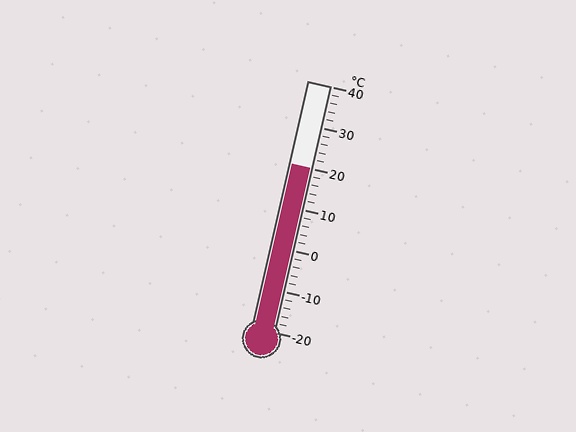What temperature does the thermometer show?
The thermometer shows approximately 20°C.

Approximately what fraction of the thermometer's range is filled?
The thermometer is filled to approximately 65% of its range.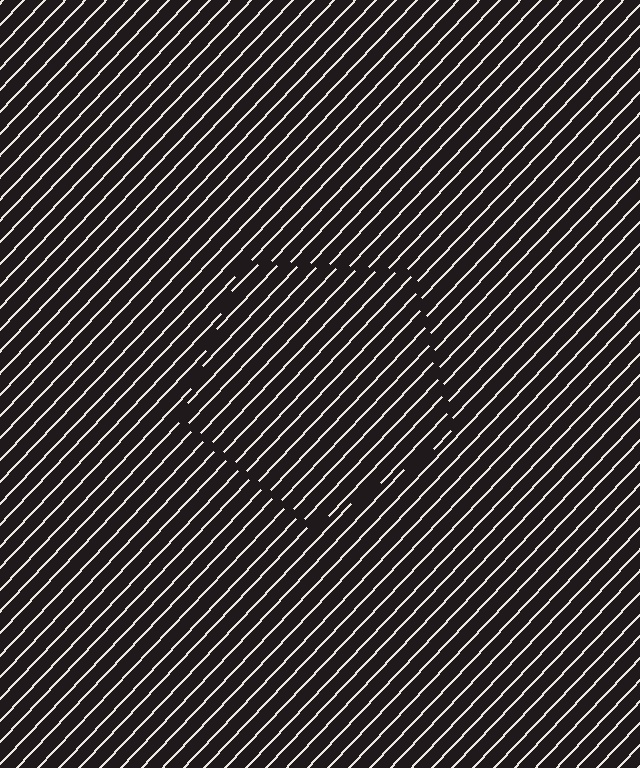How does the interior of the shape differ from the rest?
The interior of the shape contains the same grating, shifted by half a period — the contour is defined by the phase discontinuity where line-ends from the inner and outer gratings abut.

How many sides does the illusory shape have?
5 sides — the line-ends trace a pentagon.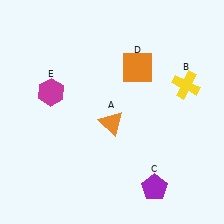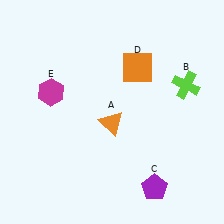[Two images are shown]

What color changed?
The cross (B) changed from yellow in Image 1 to lime in Image 2.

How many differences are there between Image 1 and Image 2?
There is 1 difference between the two images.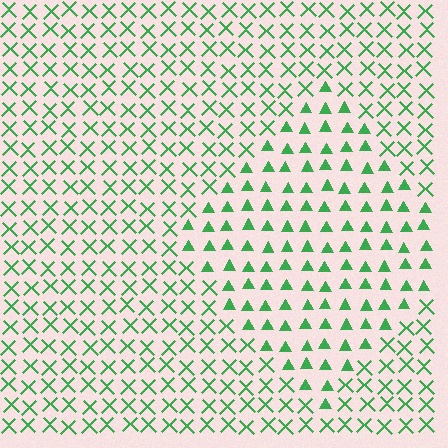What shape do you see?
I see a diamond.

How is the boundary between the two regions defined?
The boundary is defined by a change in element shape: triangles inside vs. X marks outside. All elements share the same color and spacing.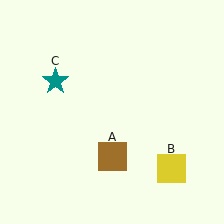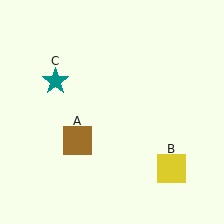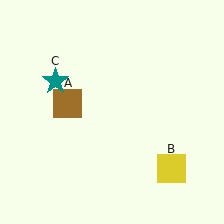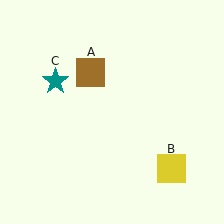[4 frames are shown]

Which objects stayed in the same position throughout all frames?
Yellow square (object B) and teal star (object C) remained stationary.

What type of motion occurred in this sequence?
The brown square (object A) rotated clockwise around the center of the scene.